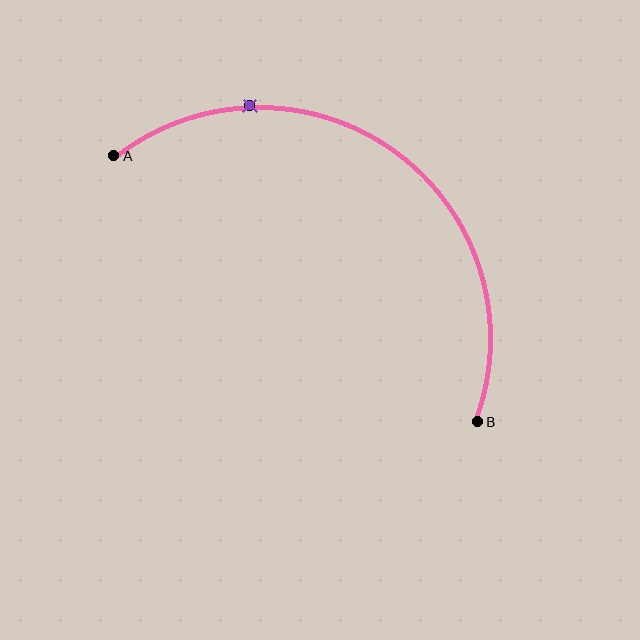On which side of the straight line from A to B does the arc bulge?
The arc bulges above and to the right of the straight line connecting A and B.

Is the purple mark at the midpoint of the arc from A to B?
No. The purple mark lies on the arc but is closer to endpoint A. The arc midpoint would be at the point on the curve equidistant along the arc from both A and B.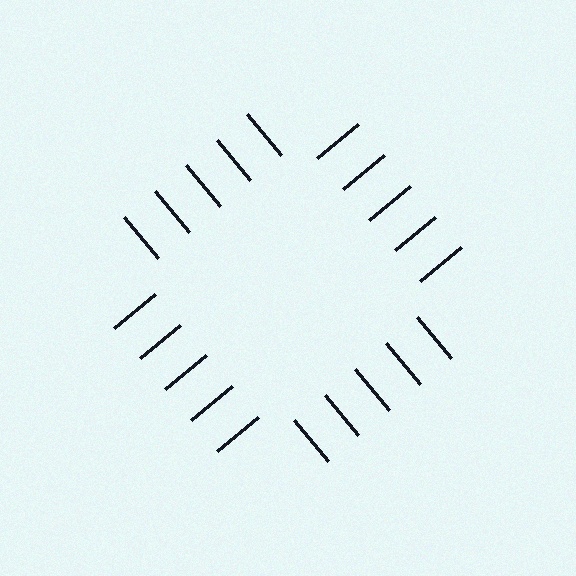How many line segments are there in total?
20 — 5 along each of the 4 edges.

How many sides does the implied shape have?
4 sides — the line-ends trace a square.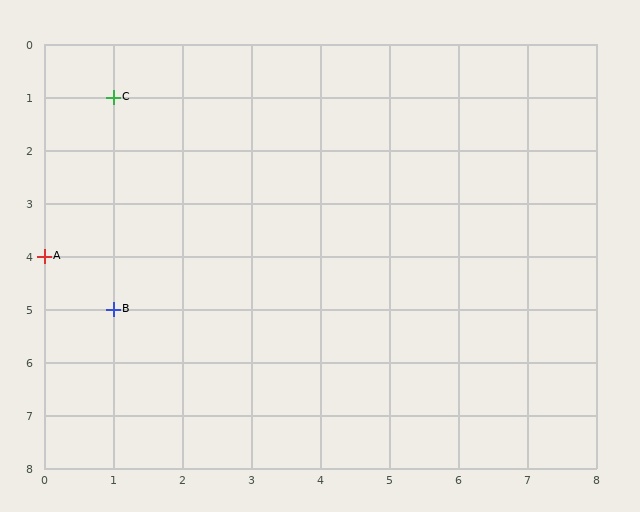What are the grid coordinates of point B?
Point B is at grid coordinates (1, 5).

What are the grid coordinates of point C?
Point C is at grid coordinates (1, 1).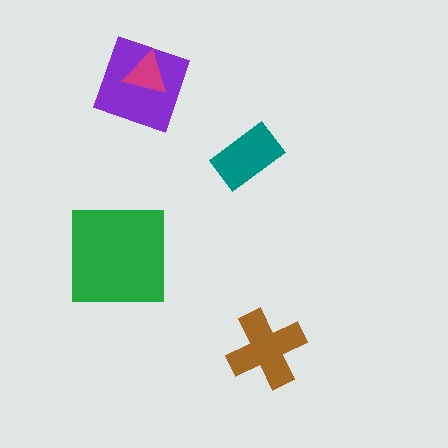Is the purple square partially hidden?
Yes, it is partially covered by another shape.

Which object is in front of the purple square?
The magenta triangle is in front of the purple square.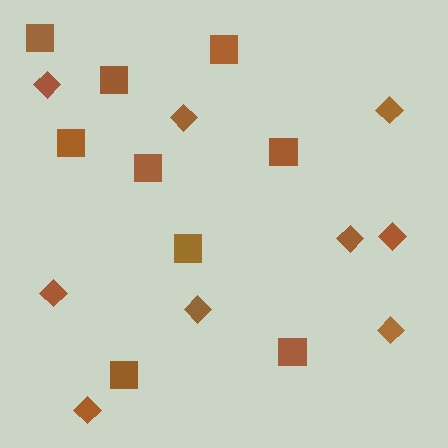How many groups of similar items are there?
There are 2 groups: one group of squares (9) and one group of diamonds (9).